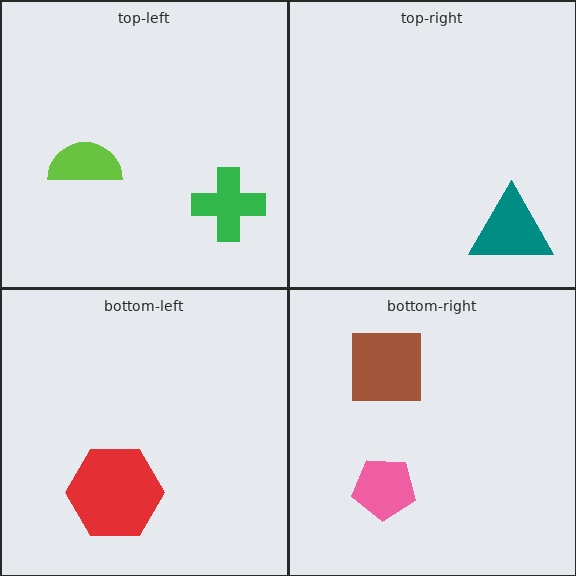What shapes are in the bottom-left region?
The red hexagon.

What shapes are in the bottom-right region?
The pink pentagon, the brown square.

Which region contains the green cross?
The top-left region.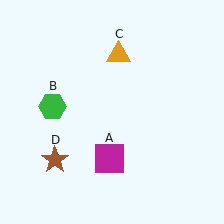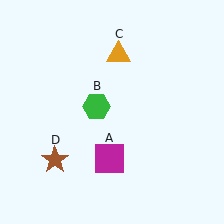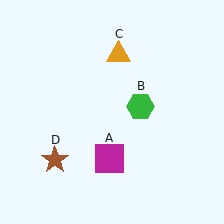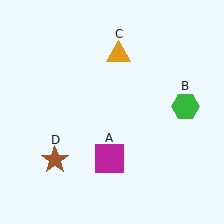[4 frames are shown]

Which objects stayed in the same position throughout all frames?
Magenta square (object A) and orange triangle (object C) and brown star (object D) remained stationary.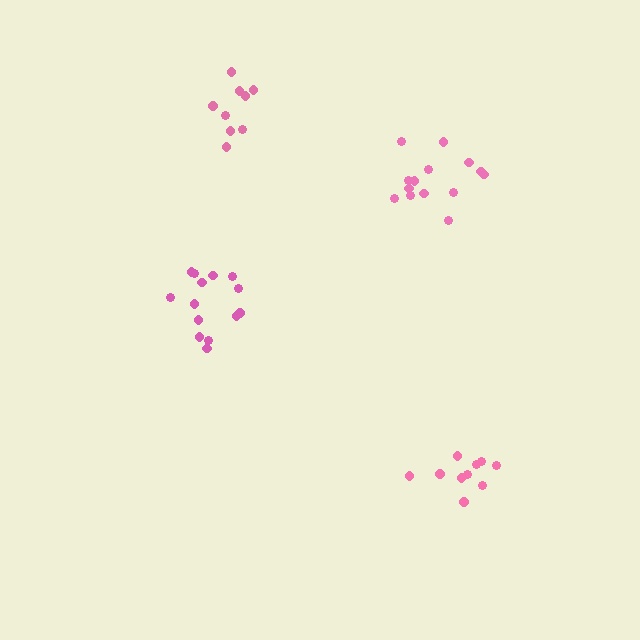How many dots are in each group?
Group 1: 15 dots, Group 2: 10 dots, Group 3: 14 dots, Group 4: 9 dots (48 total).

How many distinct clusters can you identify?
There are 4 distinct clusters.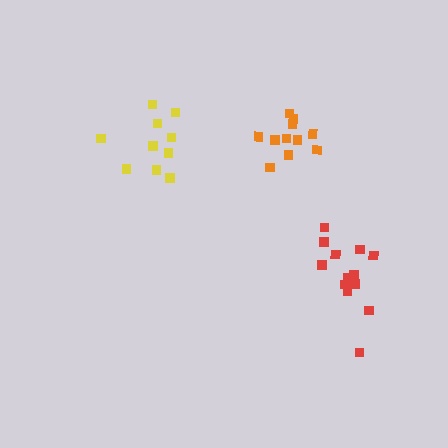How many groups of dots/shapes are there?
There are 3 groups.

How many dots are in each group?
Group 1: 10 dots, Group 2: 14 dots, Group 3: 11 dots (35 total).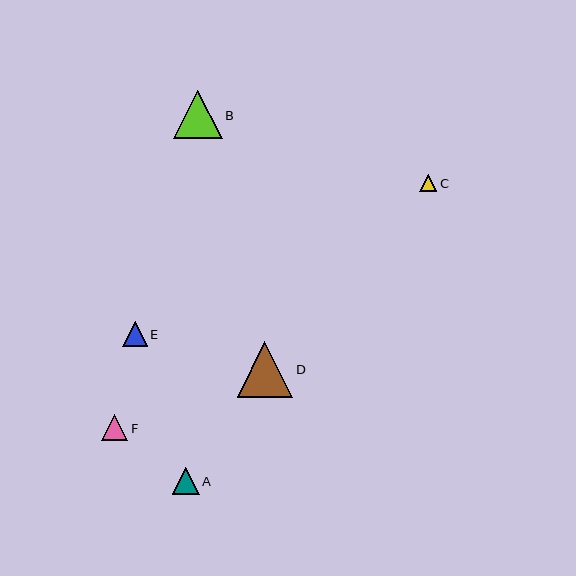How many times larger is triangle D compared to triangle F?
Triangle D is approximately 2.2 times the size of triangle F.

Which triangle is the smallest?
Triangle C is the smallest with a size of approximately 17 pixels.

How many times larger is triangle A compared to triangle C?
Triangle A is approximately 1.6 times the size of triangle C.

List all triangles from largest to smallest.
From largest to smallest: D, B, A, F, E, C.